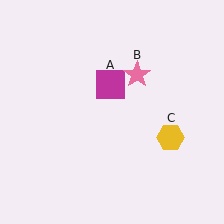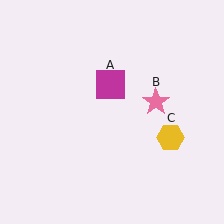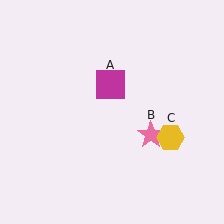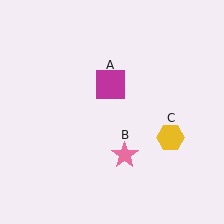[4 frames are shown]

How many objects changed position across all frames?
1 object changed position: pink star (object B).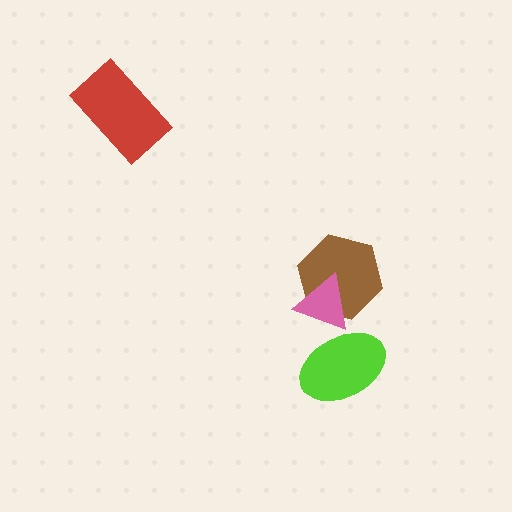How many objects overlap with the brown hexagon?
1 object overlaps with the brown hexagon.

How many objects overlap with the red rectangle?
0 objects overlap with the red rectangle.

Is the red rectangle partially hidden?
No, no other shape covers it.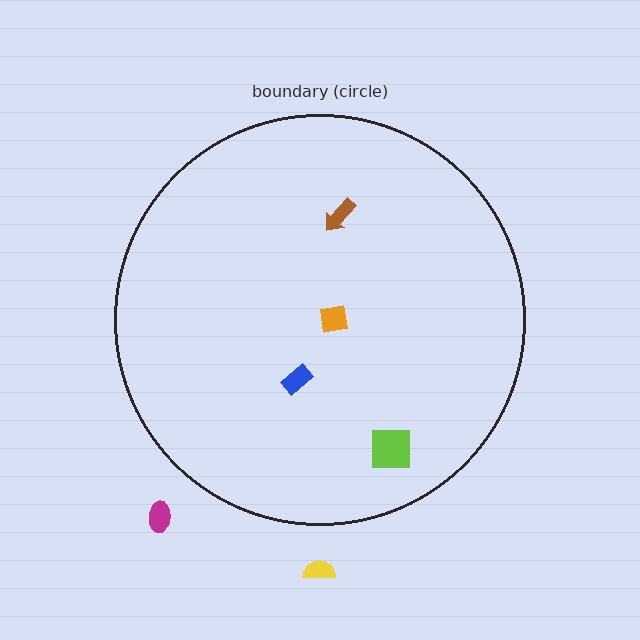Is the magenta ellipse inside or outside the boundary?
Outside.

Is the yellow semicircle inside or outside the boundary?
Outside.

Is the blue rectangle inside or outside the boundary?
Inside.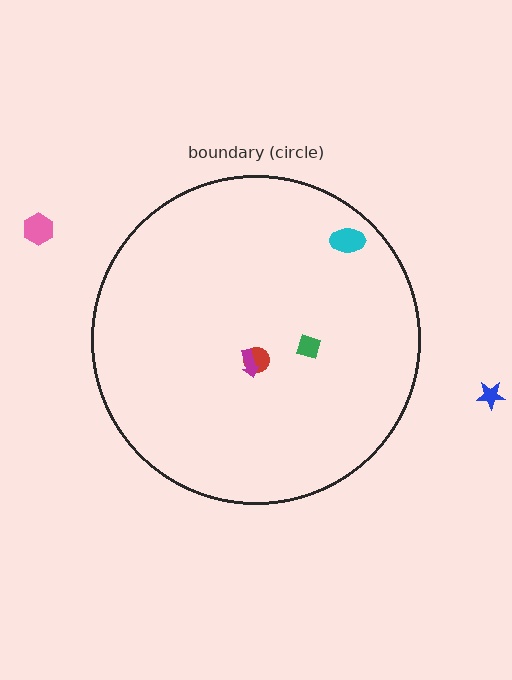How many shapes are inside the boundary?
4 inside, 2 outside.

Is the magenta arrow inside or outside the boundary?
Inside.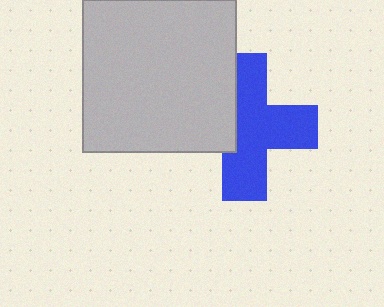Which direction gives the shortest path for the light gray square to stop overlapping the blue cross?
Moving left gives the shortest separation.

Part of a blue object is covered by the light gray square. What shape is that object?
It is a cross.